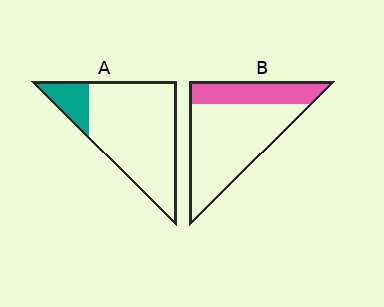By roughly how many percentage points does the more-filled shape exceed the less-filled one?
By roughly 15 percentage points (B over A).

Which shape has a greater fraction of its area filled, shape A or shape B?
Shape B.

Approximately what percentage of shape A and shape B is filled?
A is approximately 15% and B is approximately 30%.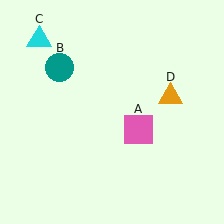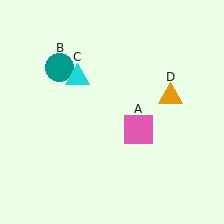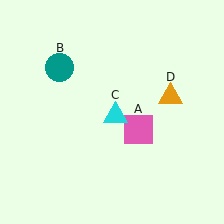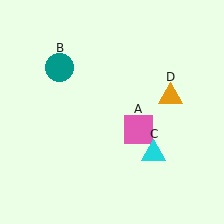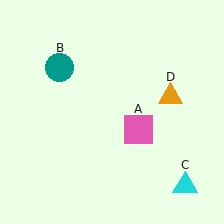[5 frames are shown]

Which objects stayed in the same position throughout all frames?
Pink square (object A) and teal circle (object B) and orange triangle (object D) remained stationary.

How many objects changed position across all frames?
1 object changed position: cyan triangle (object C).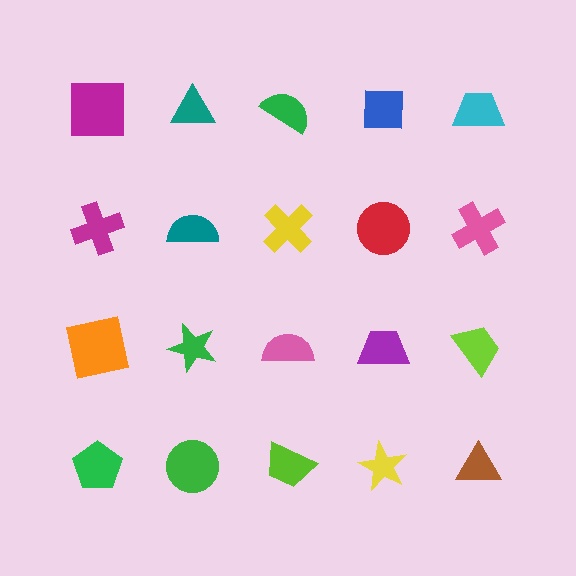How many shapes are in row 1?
5 shapes.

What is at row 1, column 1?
A magenta square.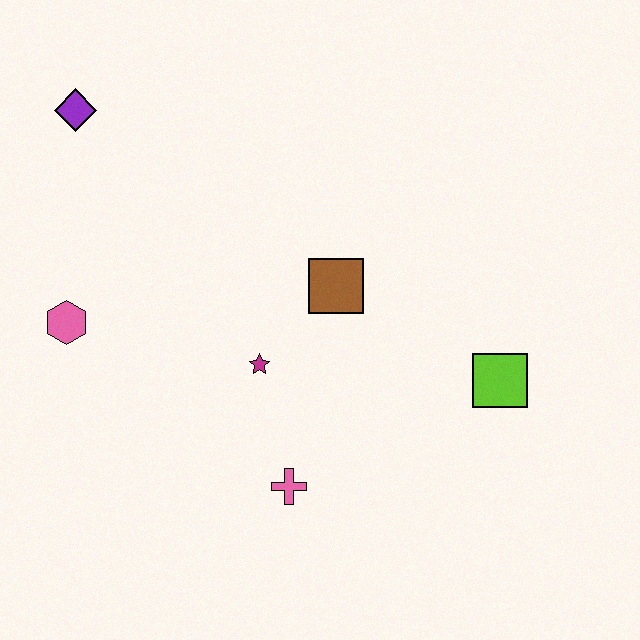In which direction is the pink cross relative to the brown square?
The pink cross is below the brown square.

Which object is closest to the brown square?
The magenta star is closest to the brown square.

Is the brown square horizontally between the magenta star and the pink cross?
No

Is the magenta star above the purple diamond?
No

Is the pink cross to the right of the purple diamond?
Yes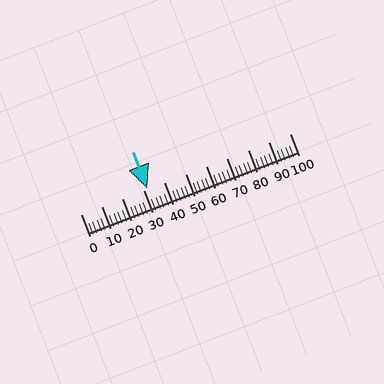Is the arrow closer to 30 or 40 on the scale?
The arrow is closer to 30.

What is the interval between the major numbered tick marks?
The major tick marks are spaced 10 units apart.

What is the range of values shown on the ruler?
The ruler shows values from 0 to 100.